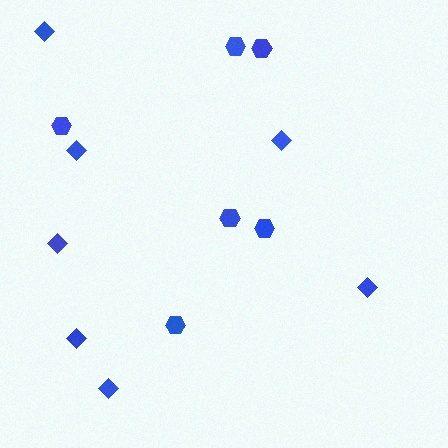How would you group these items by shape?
There are 2 groups: one group of hexagons (6) and one group of diamonds (7).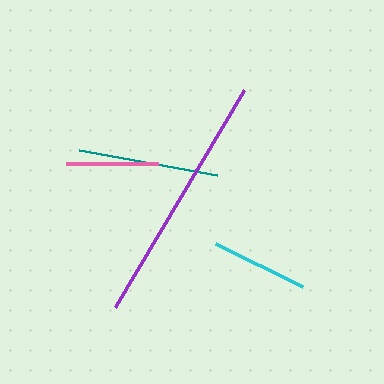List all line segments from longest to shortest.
From longest to shortest: purple, teal, cyan, pink.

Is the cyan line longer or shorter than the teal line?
The teal line is longer than the cyan line.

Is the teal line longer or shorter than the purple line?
The purple line is longer than the teal line.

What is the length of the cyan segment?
The cyan segment is approximately 97 pixels long.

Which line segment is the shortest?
The pink line is the shortest at approximately 92 pixels.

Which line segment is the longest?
The purple line is the longest at approximately 253 pixels.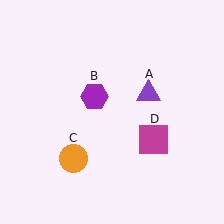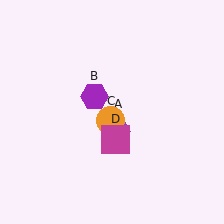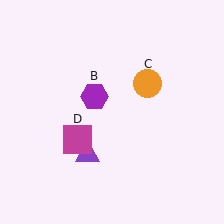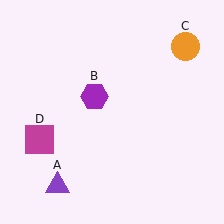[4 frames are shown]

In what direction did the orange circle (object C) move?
The orange circle (object C) moved up and to the right.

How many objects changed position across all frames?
3 objects changed position: purple triangle (object A), orange circle (object C), magenta square (object D).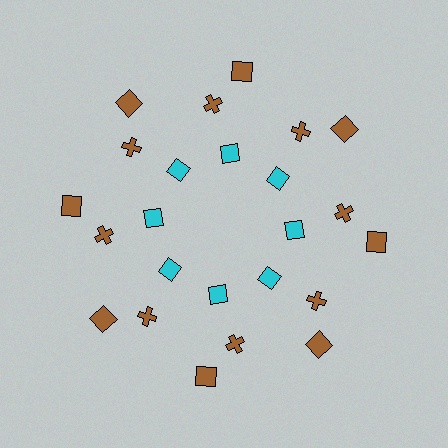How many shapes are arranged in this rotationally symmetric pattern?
There are 24 shapes, arranged in 8 groups of 3.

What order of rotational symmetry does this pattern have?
This pattern has 8-fold rotational symmetry.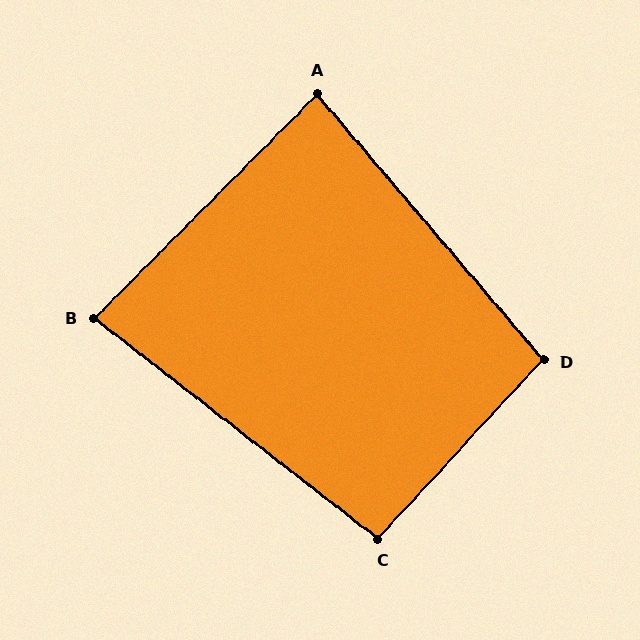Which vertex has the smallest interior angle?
B, at approximately 83 degrees.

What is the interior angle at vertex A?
Approximately 85 degrees (approximately right).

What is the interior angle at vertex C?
Approximately 95 degrees (approximately right).